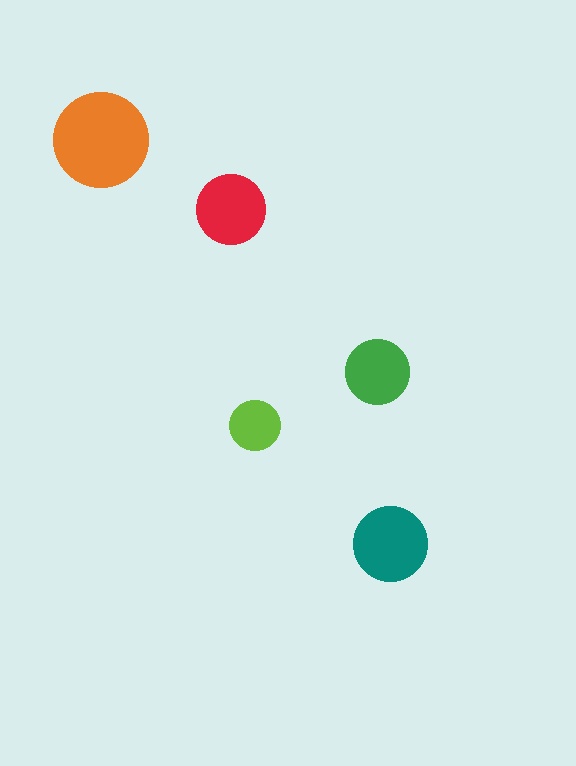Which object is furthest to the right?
The teal circle is rightmost.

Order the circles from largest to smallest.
the orange one, the teal one, the red one, the green one, the lime one.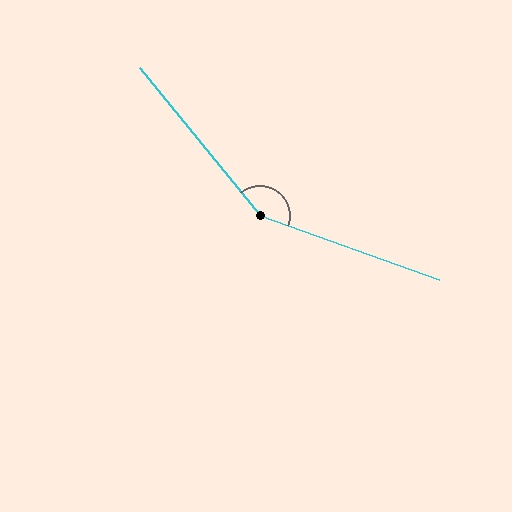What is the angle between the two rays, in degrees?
Approximately 148 degrees.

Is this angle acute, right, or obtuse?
It is obtuse.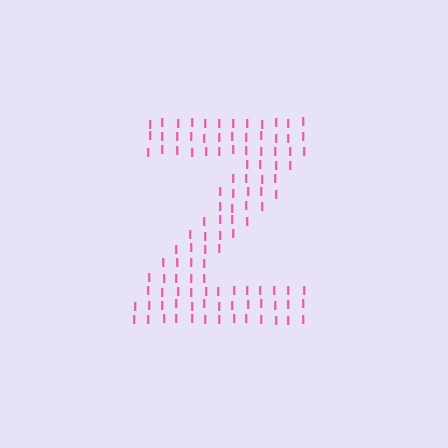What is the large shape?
The large shape is the letter Z.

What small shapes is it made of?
It is made of small letter I's.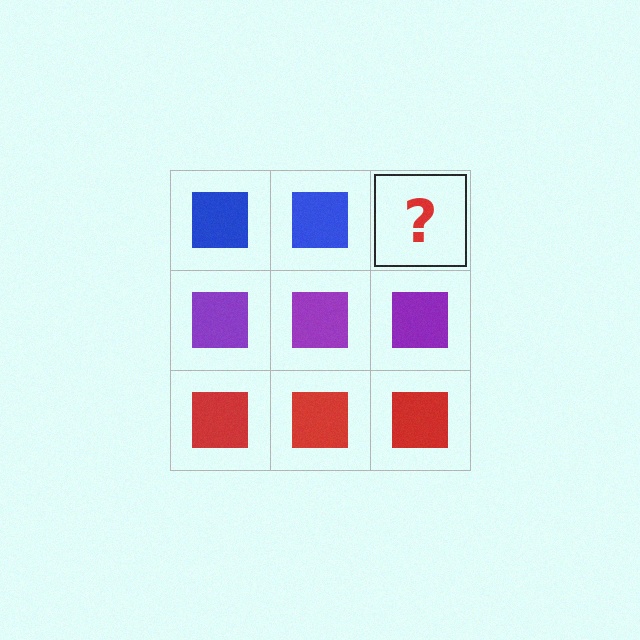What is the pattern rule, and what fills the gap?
The rule is that each row has a consistent color. The gap should be filled with a blue square.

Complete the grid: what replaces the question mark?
The question mark should be replaced with a blue square.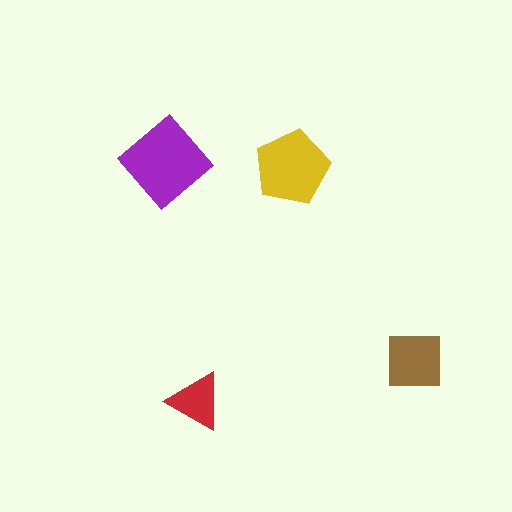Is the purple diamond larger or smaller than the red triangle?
Larger.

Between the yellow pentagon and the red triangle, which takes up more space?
The yellow pentagon.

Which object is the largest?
The purple diamond.